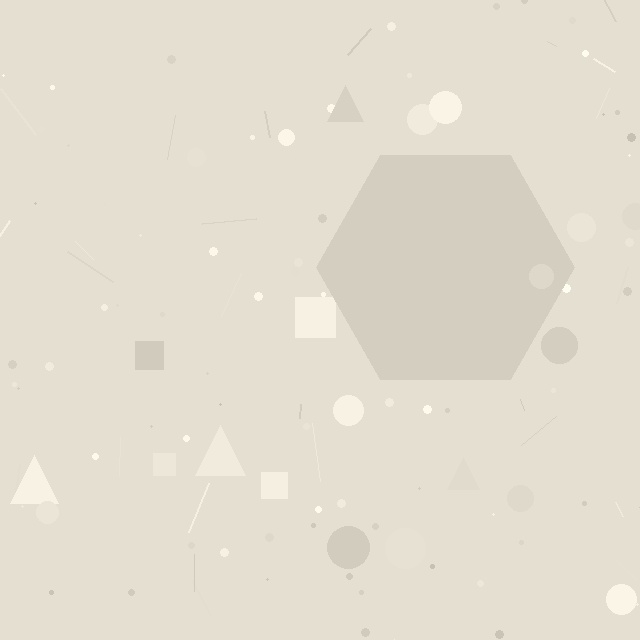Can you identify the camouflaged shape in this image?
The camouflaged shape is a hexagon.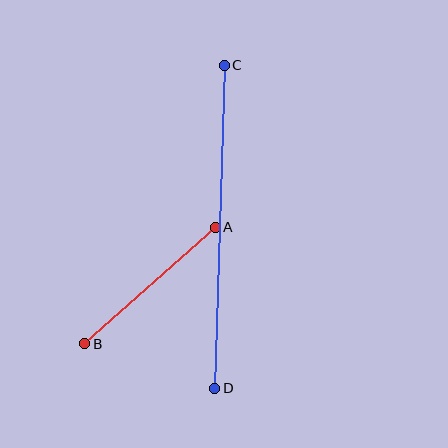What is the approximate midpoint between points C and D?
The midpoint is at approximately (219, 227) pixels.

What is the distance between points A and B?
The distance is approximately 175 pixels.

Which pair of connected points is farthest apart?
Points C and D are farthest apart.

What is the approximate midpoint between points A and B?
The midpoint is at approximately (150, 285) pixels.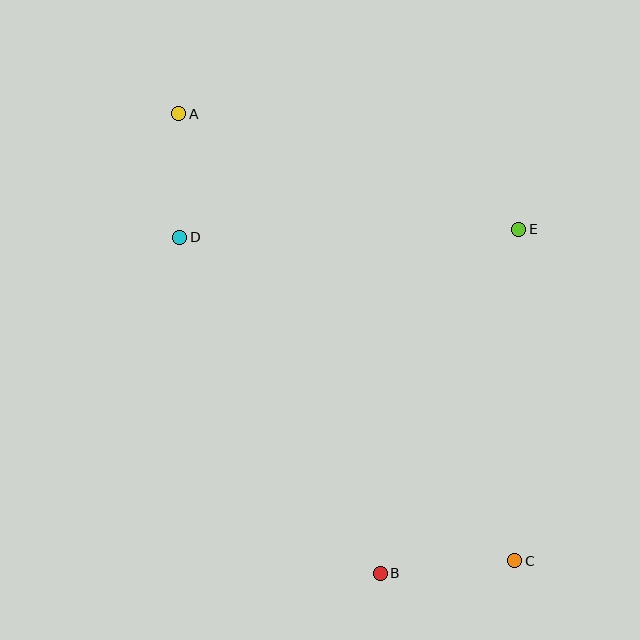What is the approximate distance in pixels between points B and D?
The distance between B and D is approximately 392 pixels.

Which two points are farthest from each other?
Points A and C are farthest from each other.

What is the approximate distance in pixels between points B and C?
The distance between B and C is approximately 135 pixels.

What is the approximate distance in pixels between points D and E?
The distance between D and E is approximately 339 pixels.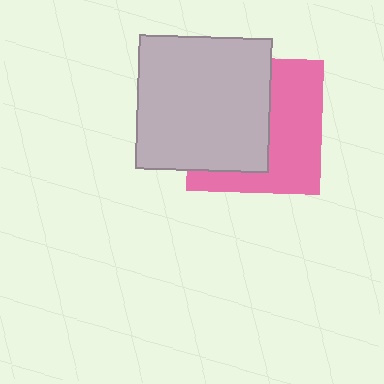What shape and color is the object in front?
The object in front is a light gray square.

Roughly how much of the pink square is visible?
About half of it is visible (roughly 48%).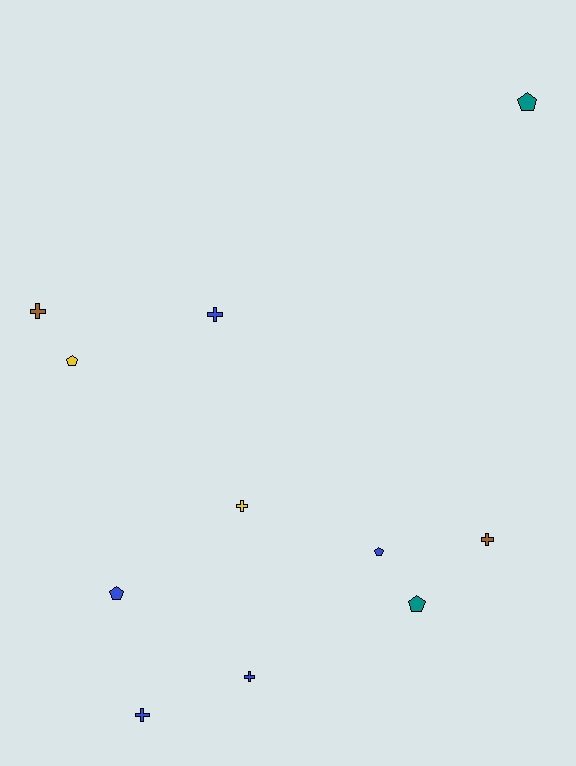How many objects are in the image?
There are 11 objects.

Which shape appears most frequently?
Cross, with 6 objects.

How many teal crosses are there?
There are no teal crosses.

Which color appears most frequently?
Blue, with 5 objects.